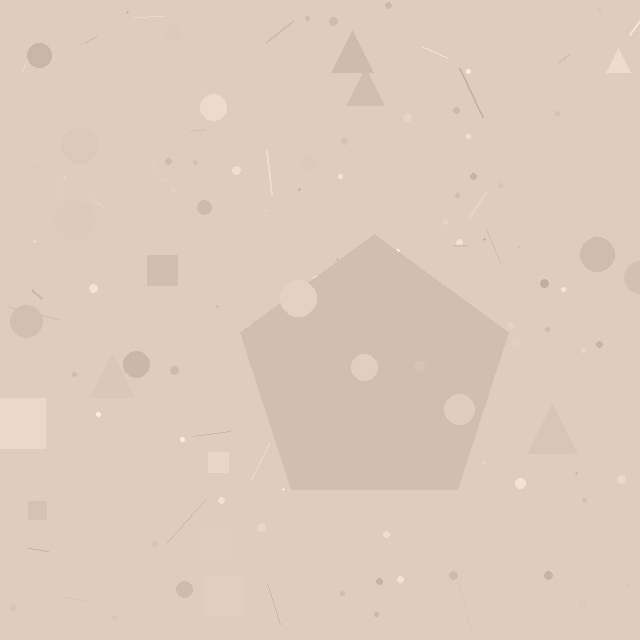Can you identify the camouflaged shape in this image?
The camouflaged shape is a pentagon.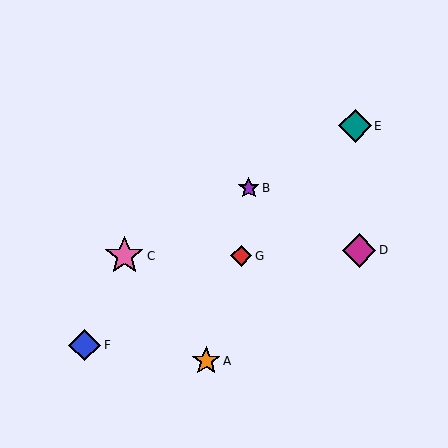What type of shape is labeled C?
Shape C is a pink star.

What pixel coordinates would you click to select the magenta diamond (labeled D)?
Click at (359, 250) to select the magenta diamond D.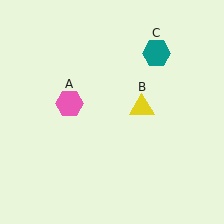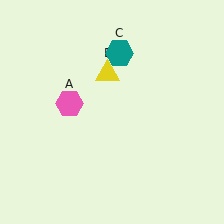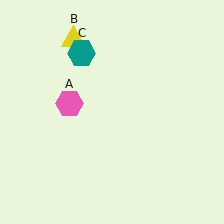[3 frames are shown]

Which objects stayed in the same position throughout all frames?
Pink hexagon (object A) remained stationary.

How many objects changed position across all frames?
2 objects changed position: yellow triangle (object B), teal hexagon (object C).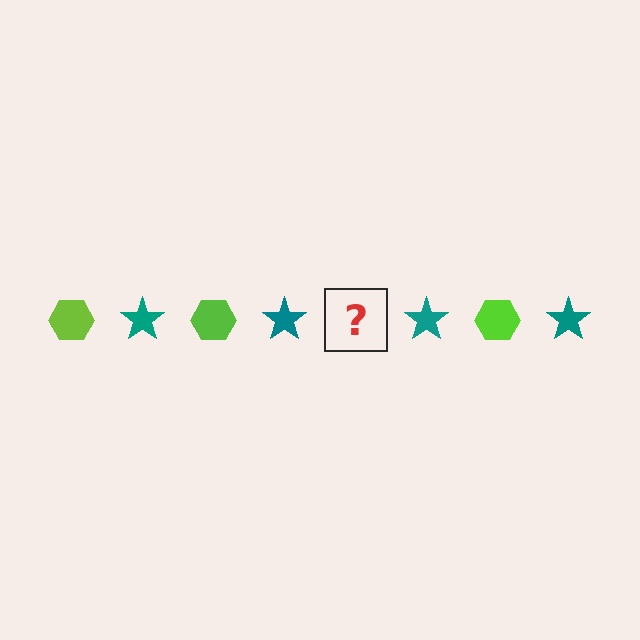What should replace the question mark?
The question mark should be replaced with a lime hexagon.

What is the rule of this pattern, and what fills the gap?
The rule is that the pattern alternates between lime hexagon and teal star. The gap should be filled with a lime hexagon.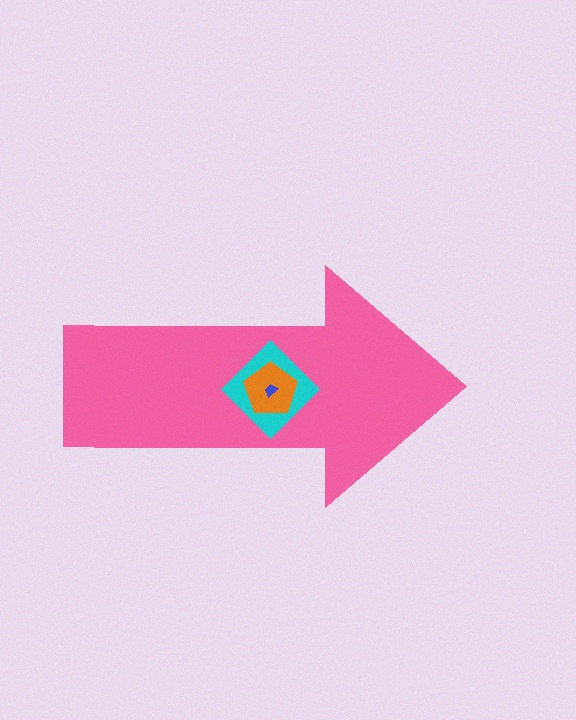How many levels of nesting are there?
4.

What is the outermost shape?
The pink arrow.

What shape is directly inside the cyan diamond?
The orange pentagon.